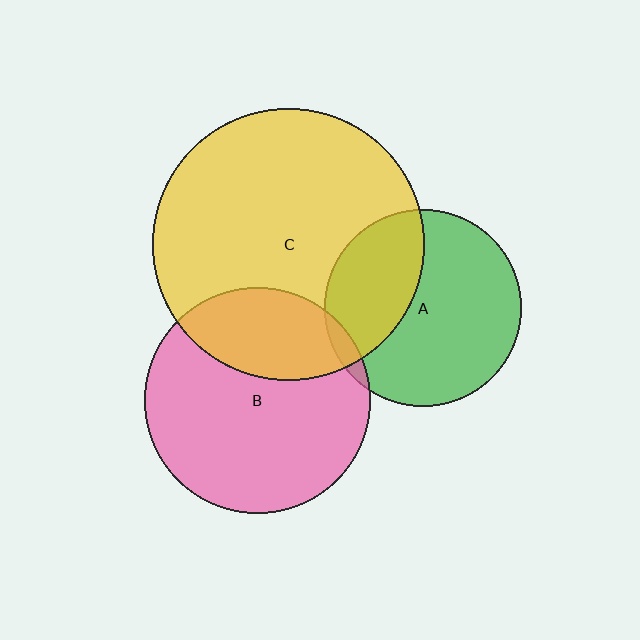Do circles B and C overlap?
Yes.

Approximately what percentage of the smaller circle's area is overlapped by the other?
Approximately 30%.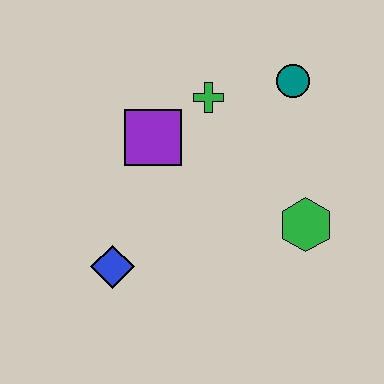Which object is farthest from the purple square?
The green hexagon is farthest from the purple square.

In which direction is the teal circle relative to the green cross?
The teal circle is to the right of the green cross.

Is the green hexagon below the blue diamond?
No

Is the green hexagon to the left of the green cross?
No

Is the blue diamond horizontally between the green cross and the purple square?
No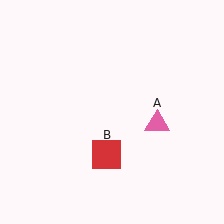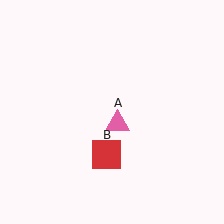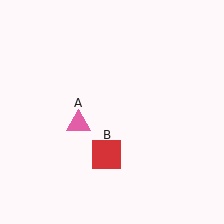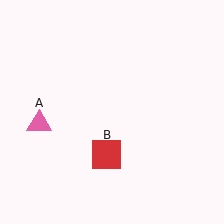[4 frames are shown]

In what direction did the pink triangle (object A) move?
The pink triangle (object A) moved left.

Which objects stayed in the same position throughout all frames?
Red square (object B) remained stationary.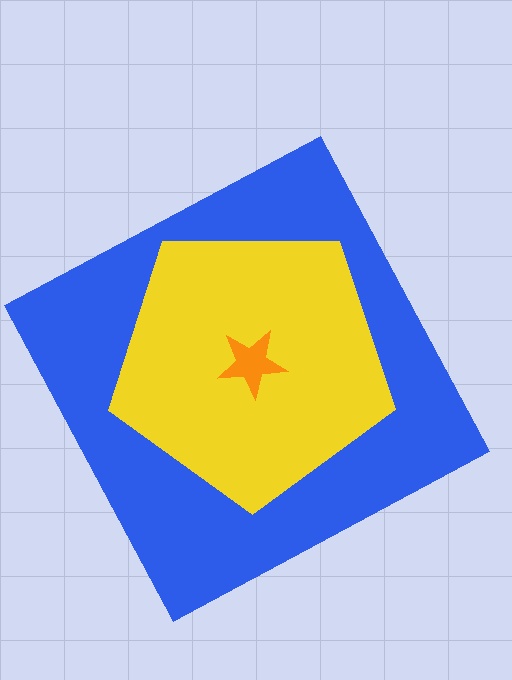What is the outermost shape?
The blue square.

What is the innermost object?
The orange star.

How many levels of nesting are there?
3.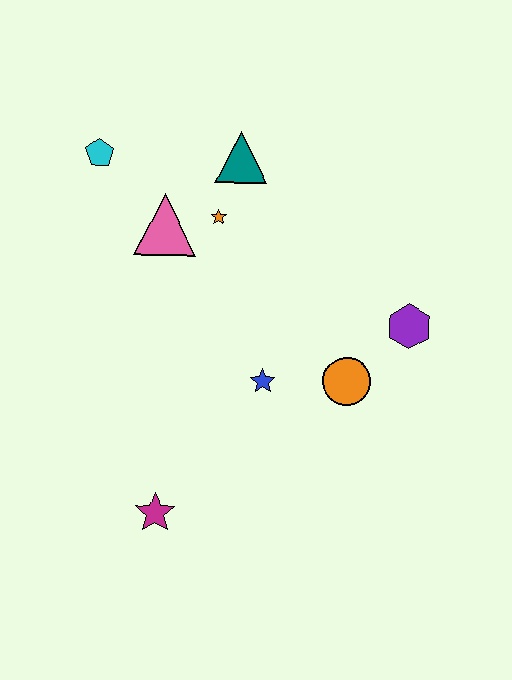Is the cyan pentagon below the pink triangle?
No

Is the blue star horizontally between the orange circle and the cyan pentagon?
Yes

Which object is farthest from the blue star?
The cyan pentagon is farthest from the blue star.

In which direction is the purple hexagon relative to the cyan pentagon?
The purple hexagon is to the right of the cyan pentagon.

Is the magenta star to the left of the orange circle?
Yes